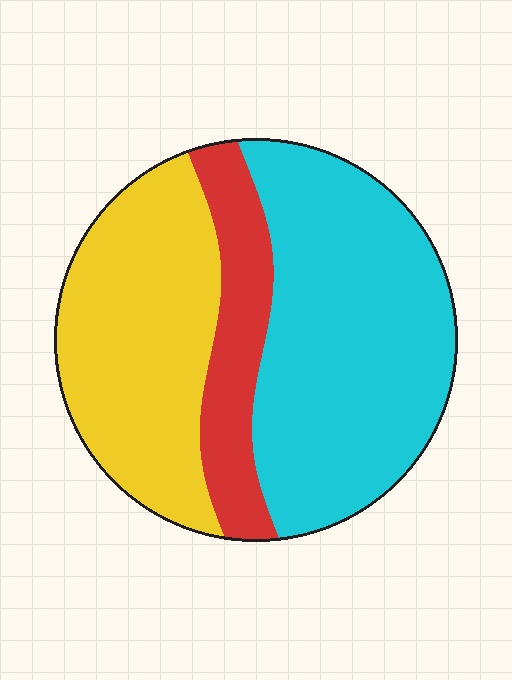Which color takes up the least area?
Red, at roughly 15%.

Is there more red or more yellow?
Yellow.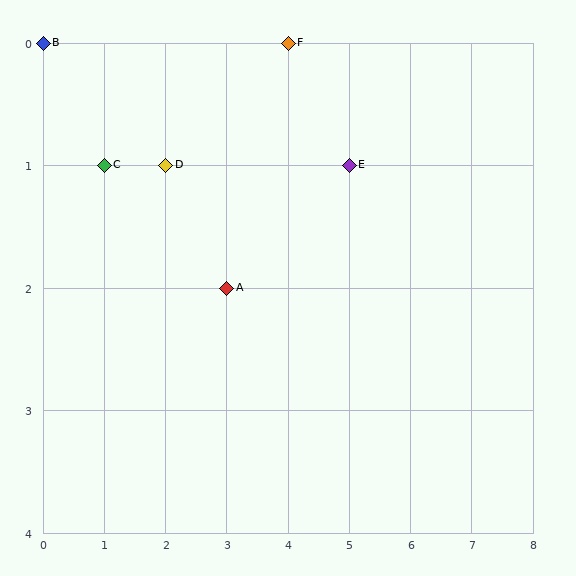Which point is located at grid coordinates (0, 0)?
Point B is at (0, 0).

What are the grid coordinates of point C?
Point C is at grid coordinates (1, 1).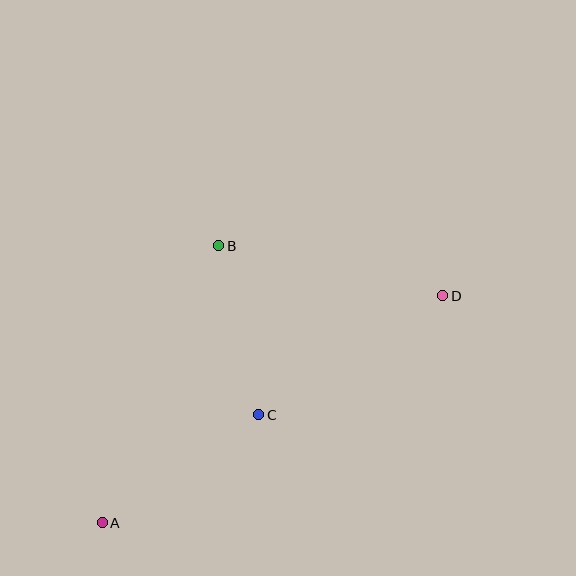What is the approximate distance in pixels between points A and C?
The distance between A and C is approximately 190 pixels.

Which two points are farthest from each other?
Points A and D are farthest from each other.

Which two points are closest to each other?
Points B and C are closest to each other.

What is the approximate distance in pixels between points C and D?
The distance between C and D is approximately 219 pixels.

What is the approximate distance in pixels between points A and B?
The distance between A and B is approximately 301 pixels.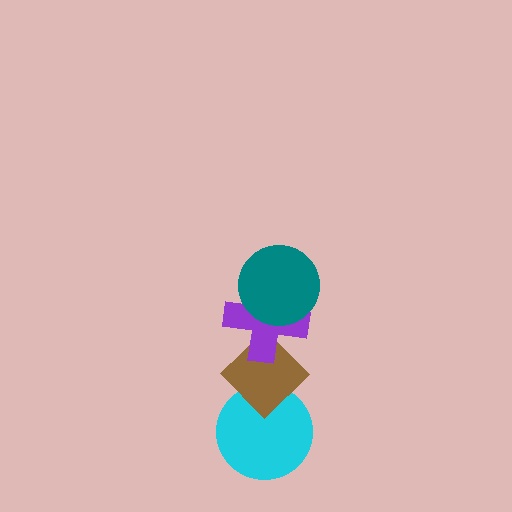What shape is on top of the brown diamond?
The purple cross is on top of the brown diamond.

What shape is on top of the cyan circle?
The brown diamond is on top of the cyan circle.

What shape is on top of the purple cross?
The teal circle is on top of the purple cross.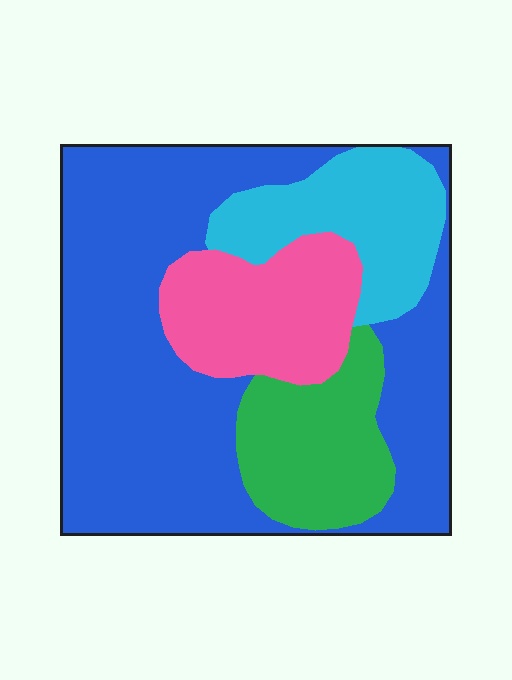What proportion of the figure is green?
Green covers around 15% of the figure.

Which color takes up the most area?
Blue, at roughly 55%.